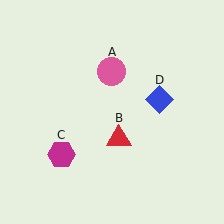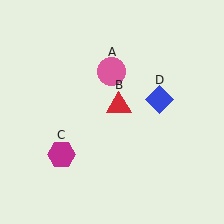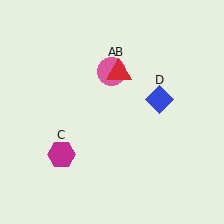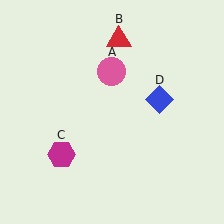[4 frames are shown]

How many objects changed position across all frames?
1 object changed position: red triangle (object B).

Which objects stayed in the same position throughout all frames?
Pink circle (object A) and magenta hexagon (object C) and blue diamond (object D) remained stationary.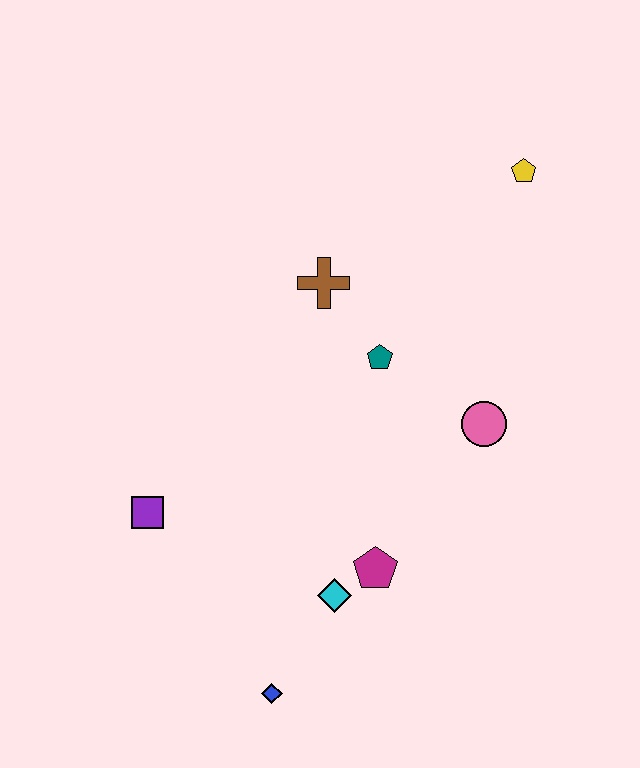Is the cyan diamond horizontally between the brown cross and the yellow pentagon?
Yes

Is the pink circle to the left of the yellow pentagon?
Yes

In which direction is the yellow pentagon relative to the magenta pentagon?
The yellow pentagon is above the magenta pentagon.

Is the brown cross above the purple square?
Yes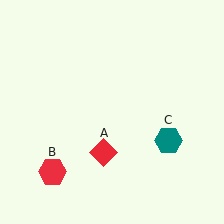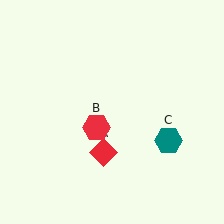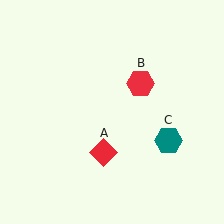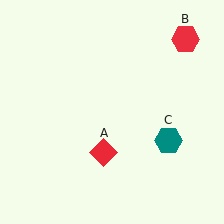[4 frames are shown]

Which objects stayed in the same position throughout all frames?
Red diamond (object A) and teal hexagon (object C) remained stationary.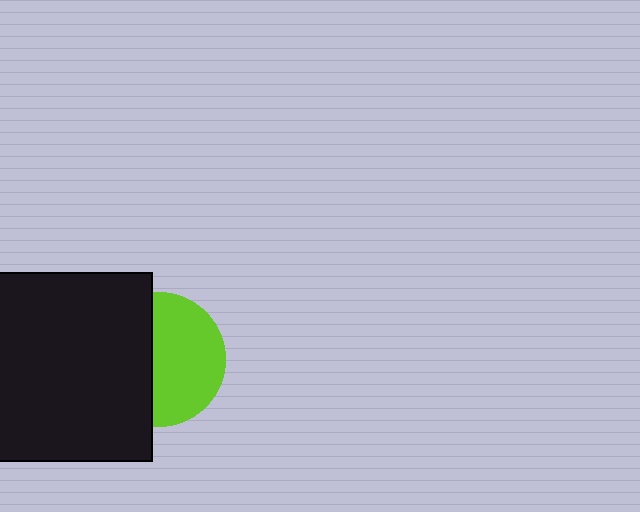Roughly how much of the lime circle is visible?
About half of it is visible (roughly 55%).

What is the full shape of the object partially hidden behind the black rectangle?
The partially hidden object is a lime circle.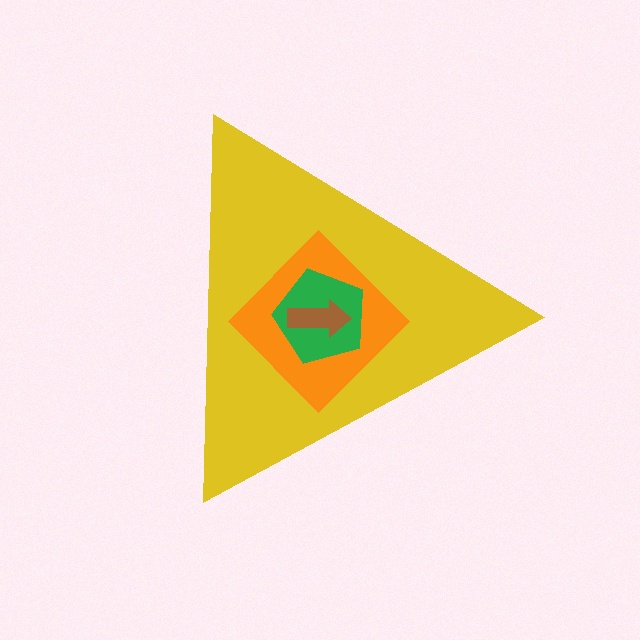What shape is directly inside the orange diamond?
The green pentagon.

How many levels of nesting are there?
4.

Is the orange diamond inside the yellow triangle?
Yes.